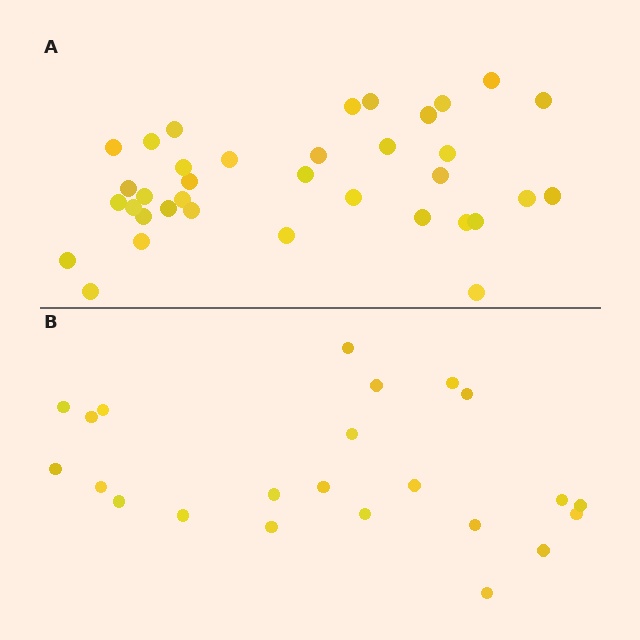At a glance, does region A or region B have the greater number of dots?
Region A (the top region) has more dots.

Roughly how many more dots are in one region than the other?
Region A has approximately 15 more dots than region B.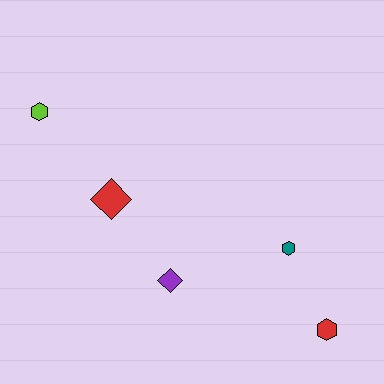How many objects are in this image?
There are 5 objects.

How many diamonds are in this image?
There are 2 diamonds.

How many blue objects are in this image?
There are no blue objects.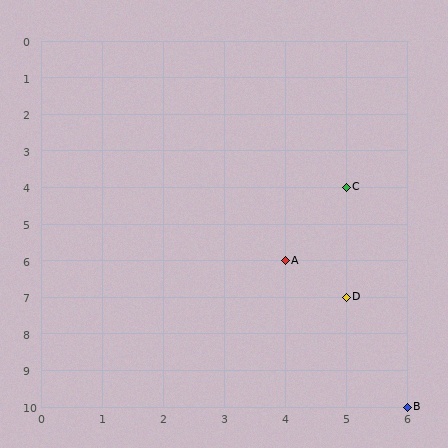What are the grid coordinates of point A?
Point A is at grid coordinates (4, 6).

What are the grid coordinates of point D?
Point D is at grid coordinates (5, 7).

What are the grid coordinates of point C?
Point C is at grid coordinates (5, 4).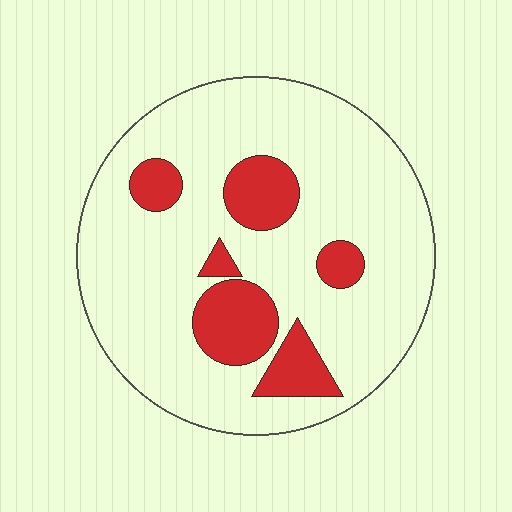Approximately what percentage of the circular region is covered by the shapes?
Approximately 20%.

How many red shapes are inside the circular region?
6.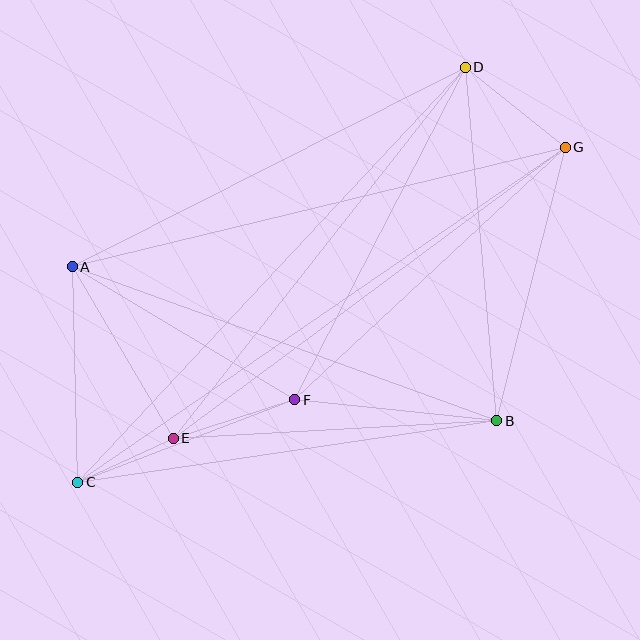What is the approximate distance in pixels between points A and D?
The distance between A and D is approximately 441 pixels.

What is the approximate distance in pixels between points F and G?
The distance between F and G is approximately 370 pixels.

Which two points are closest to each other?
Points C and E are closest to each other.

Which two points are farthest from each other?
Points C and G are farthest from each other.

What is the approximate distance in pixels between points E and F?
The distance between E and F is approximately 127 pixels.